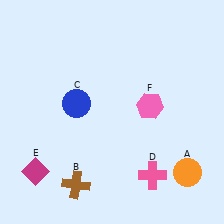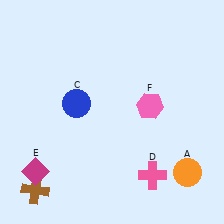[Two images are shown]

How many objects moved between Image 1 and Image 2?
1 object moved between the two images.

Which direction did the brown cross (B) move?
The brown cross (B) moved left.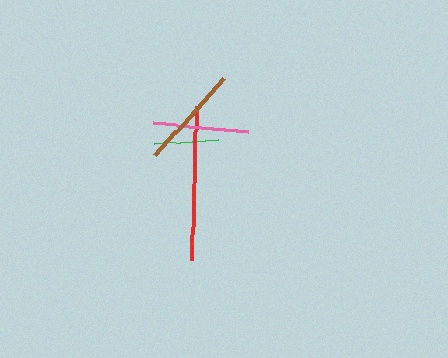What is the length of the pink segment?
The pink segment is approximately 97 pixels long.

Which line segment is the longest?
The red line is the longest at approximately 154 pixels.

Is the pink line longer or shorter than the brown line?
The brown line is longer than the pink line.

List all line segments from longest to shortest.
From longest to shortest: red, brown, pink, green.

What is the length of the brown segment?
The brown segment is approximately 103 pixels long.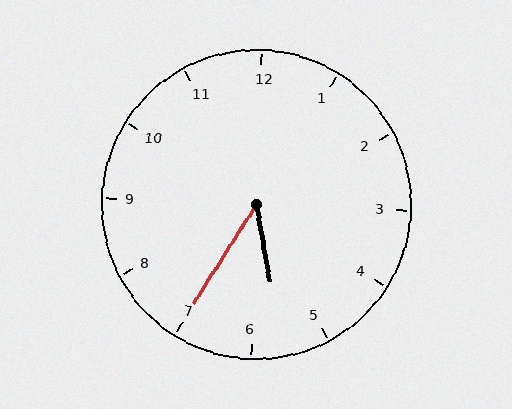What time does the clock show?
5:35.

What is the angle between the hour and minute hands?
Approximately 42 degrees.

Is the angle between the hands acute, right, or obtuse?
It is acute.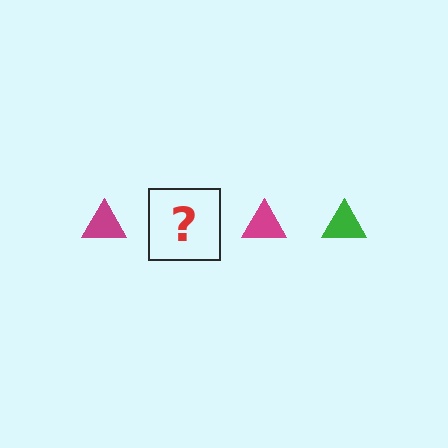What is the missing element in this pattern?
The missing element is a green triangle.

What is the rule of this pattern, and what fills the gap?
The rule is that the pattern cycles through magenta, green triangles. The gap should be filled with a green triangle.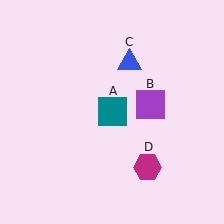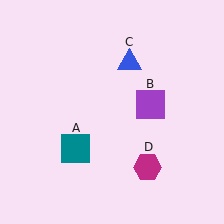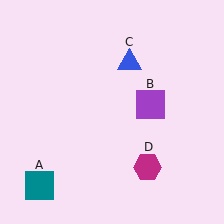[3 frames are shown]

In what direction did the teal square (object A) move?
The teal square (object A) moved down and to the left.